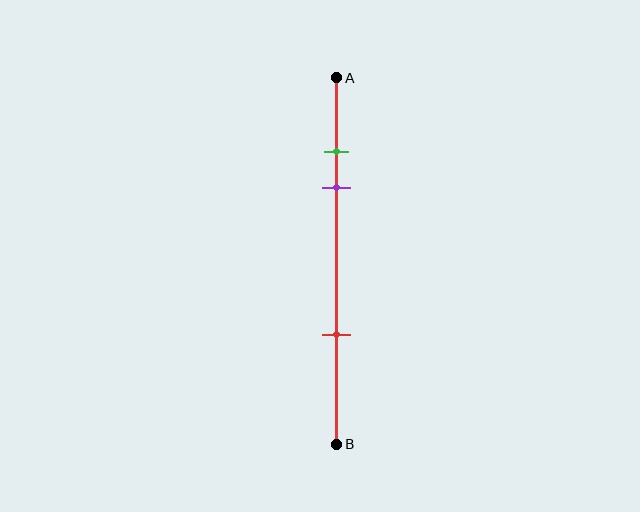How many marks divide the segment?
There are 3 marks dividing the segment.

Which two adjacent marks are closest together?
The green and purple marks are the closest adjacent pair.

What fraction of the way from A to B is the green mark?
The green mark is approximately 20% (0.2) of the way from A to B.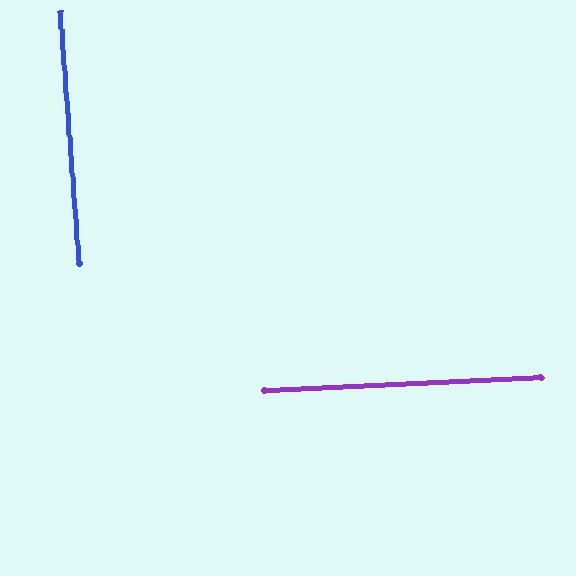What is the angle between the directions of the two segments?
Approximately 89 degrees.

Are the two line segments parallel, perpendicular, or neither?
Perpendicular — they meet at approximately 89°.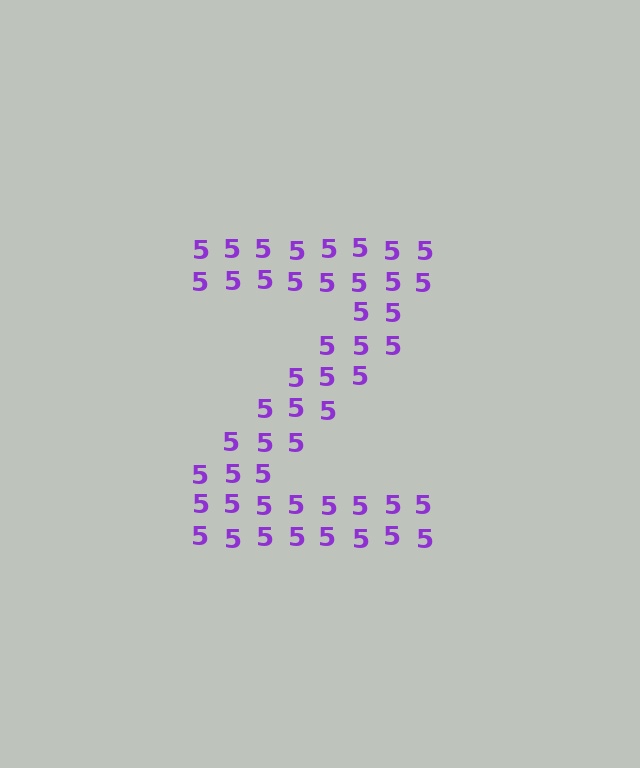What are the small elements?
The small elements are digit 5's.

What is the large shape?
The large shape is the letter Z.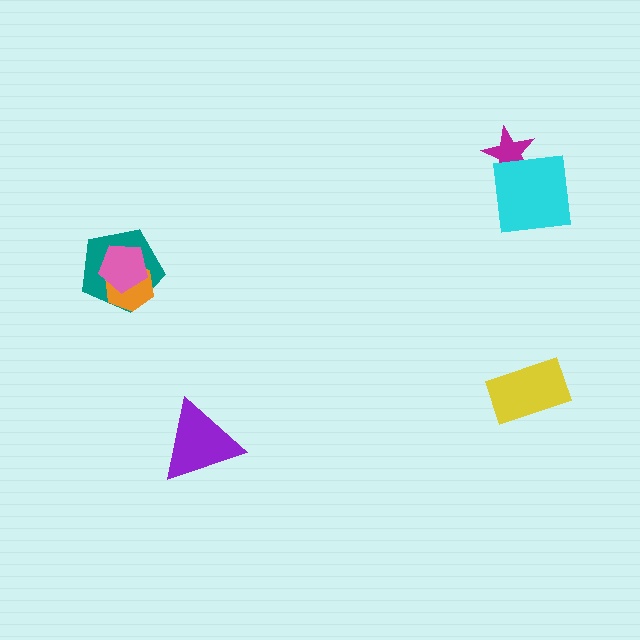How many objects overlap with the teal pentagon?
2 objects overlap with the teal pentagon.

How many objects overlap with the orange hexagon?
2 objects overlap with the orange hexagon.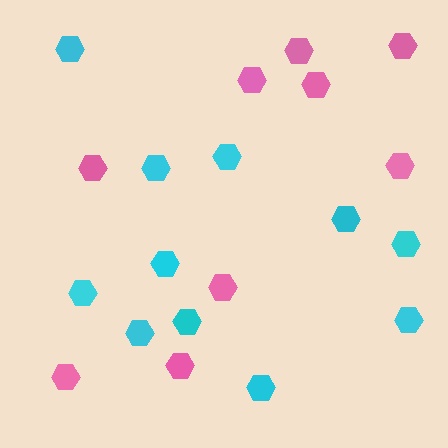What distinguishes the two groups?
There are 2 groups: one group of pink hexagons (9) and one group of cyan hexagons (11).